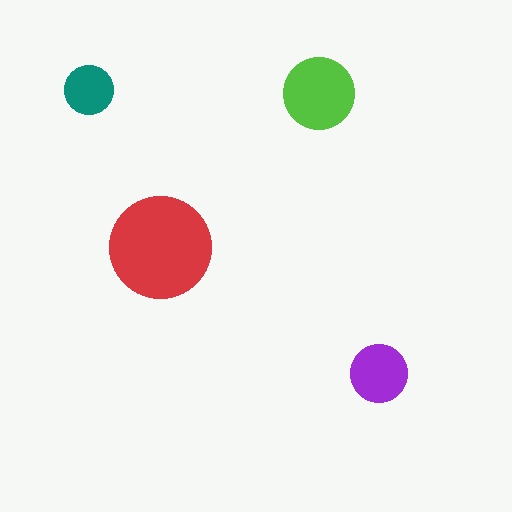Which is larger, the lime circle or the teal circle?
The lime one.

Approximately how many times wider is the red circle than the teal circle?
About 2 times wider.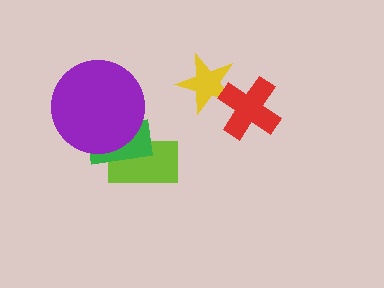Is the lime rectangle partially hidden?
Yes, it is partially covered by another shape.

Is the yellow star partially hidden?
Yes, it is partially covered by another shape.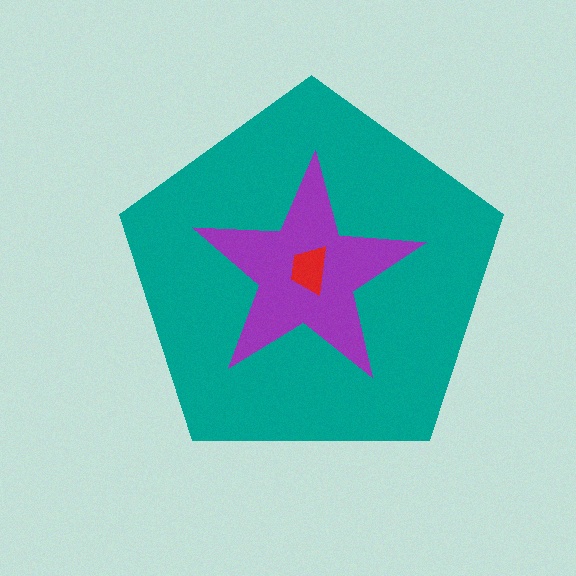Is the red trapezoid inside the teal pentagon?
Yes.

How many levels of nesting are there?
3.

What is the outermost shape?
The teal pentagon.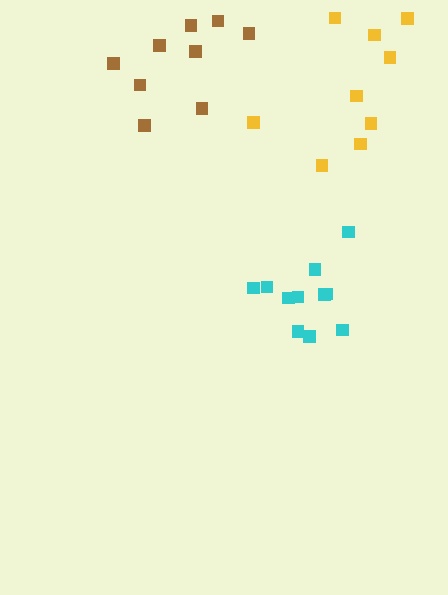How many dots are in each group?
Group 1: 9 dots, Group 2: 11 dots, Group 3: 9 dots (29 total).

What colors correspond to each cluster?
The clusters are colored: brown, cyan, yellow.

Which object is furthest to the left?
The brown cluster is leftmost.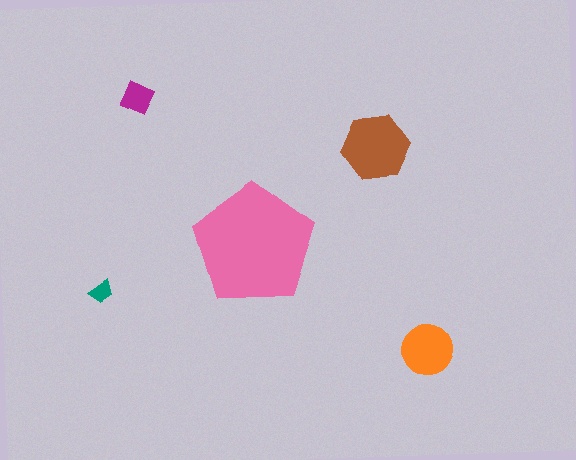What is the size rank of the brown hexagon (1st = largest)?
2nd.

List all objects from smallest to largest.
The teal trapezoid, the magenta square, the orange circle, the brown hexagon, the pink pentagon.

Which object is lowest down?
The orange circle is bottommost.